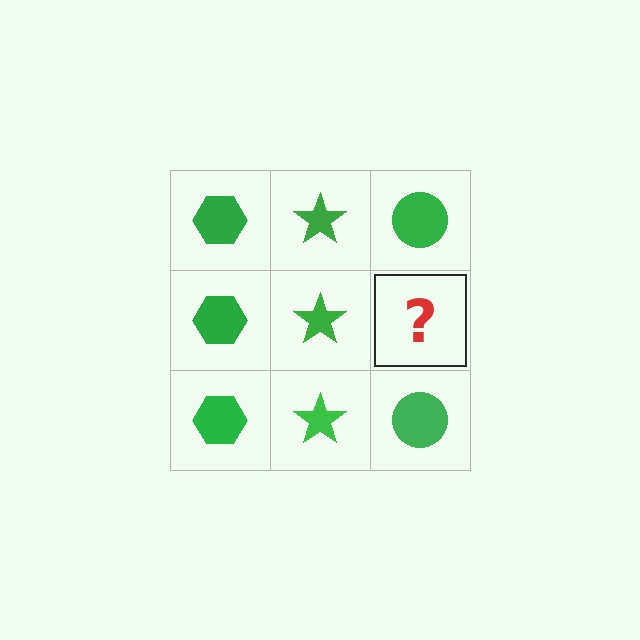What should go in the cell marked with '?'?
The missing cell should contain a green circle.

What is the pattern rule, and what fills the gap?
The rule is that each column has a consistent shape. The gap should be filled with a green circle.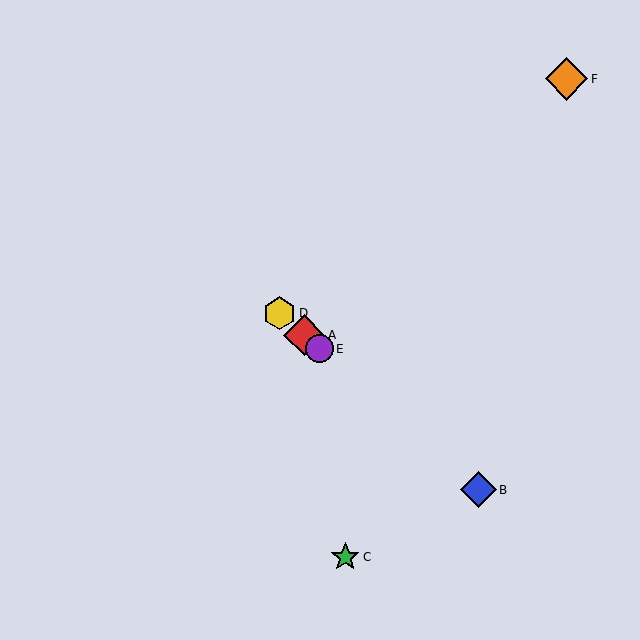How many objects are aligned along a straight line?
4 objects (A, B, D, E) are aligned along a straight line.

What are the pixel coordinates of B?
Object B is at (478, 490).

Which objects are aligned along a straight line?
Objects A, B, D, E are aligned along a straight line.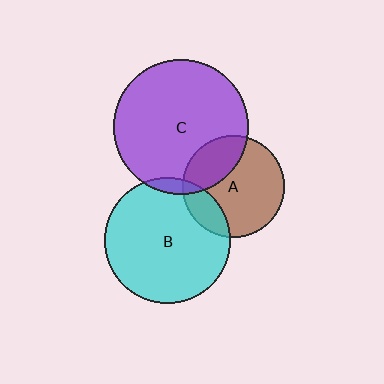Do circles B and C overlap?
Yes.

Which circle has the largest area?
Circle C (purple).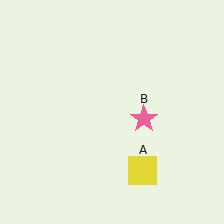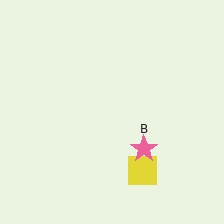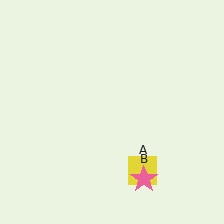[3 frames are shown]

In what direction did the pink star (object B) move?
The pink star (object B) moved down.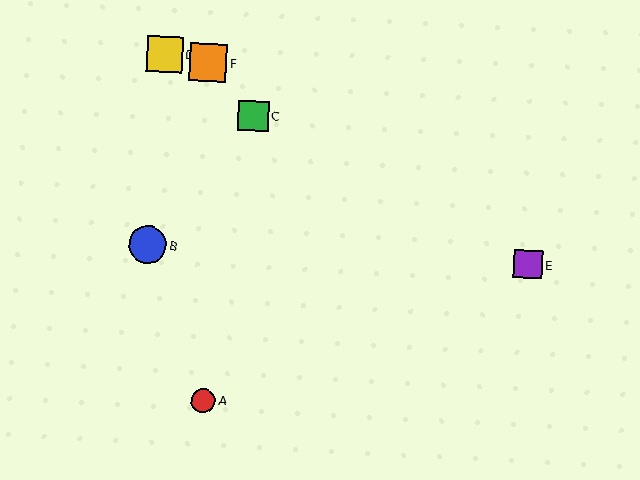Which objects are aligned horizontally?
Objects B, E are aligned horizontally.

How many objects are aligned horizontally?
2 objects (B, E) are aligned horizontally.